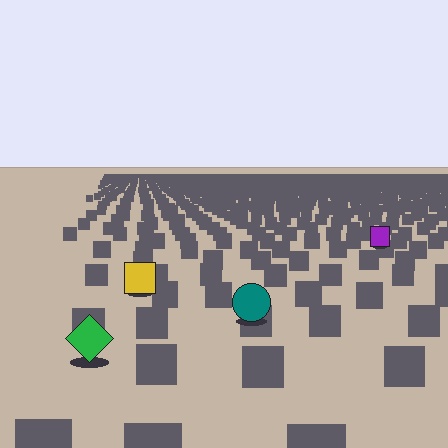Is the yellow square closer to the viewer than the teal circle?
No. The teal circle is closer — you can tell from the texture gradient: the ground texture is coarser near it.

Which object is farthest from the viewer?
The purple square is farthest from the viewer. It appears smaller and the ground texture around it is denser.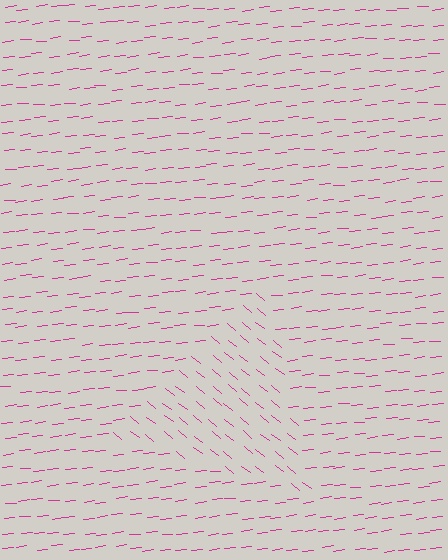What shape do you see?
I see a triangle.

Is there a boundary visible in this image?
Yes, there is a texture boundary formed by a change in line orientation.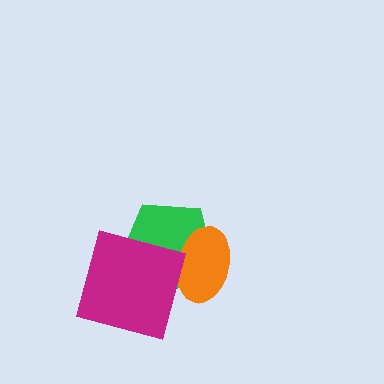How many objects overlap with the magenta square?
1 object overlaps with the magenta square.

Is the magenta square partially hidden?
No, no other shape covers it.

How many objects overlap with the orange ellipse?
1 object overlaps with the orange ellipse.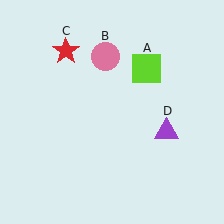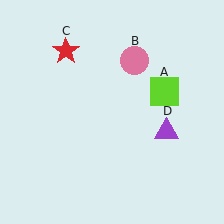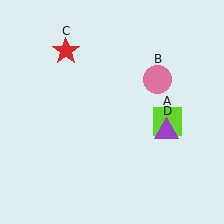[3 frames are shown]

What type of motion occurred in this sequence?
The lime square (object A), pink circle (object B) rotated clockwise around the center of the scene.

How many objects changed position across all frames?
2 objects changed position: lime square (object A), pink circle (object B).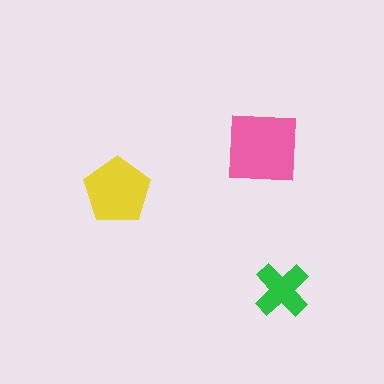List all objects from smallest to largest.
The green cross, the yellow pentagon, the pink square.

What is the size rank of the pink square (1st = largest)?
1st.